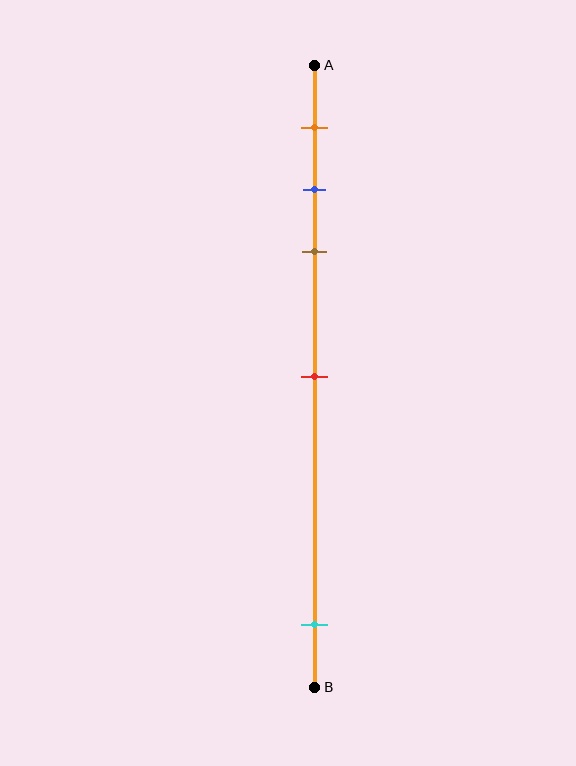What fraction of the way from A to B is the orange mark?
The orange mark is approximately 10% (0.1) of the way from A to B.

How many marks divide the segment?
There are 5 marks dividing the segment.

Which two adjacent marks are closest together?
The blue and brown marks are the closest adjacent pair.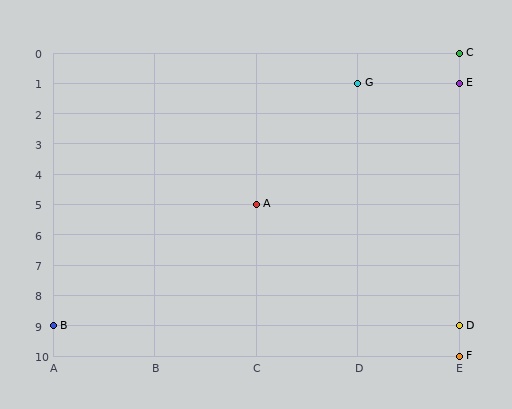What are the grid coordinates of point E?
Point E is at grid coordinates (E, 1).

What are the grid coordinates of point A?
Point A is at grid coordinates (C, 5).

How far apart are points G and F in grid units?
Points G and F are 1 column and 9 rows apart (about 9.1 grid units diagonally).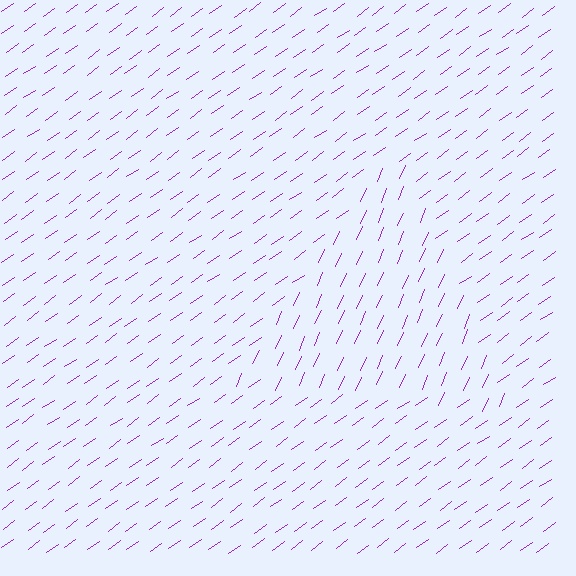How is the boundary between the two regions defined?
The boundary is defined purely by a change in line orientation (approximately 31 degrees difference). All lines are the same color and thickness.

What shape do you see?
I see a triangle.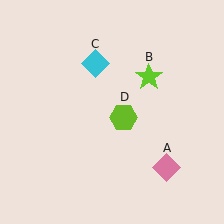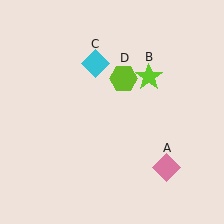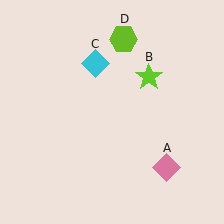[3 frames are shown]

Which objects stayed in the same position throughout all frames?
Pink diamond (object A) and lime star (object B) and cyan diamond (object C) remained stationary.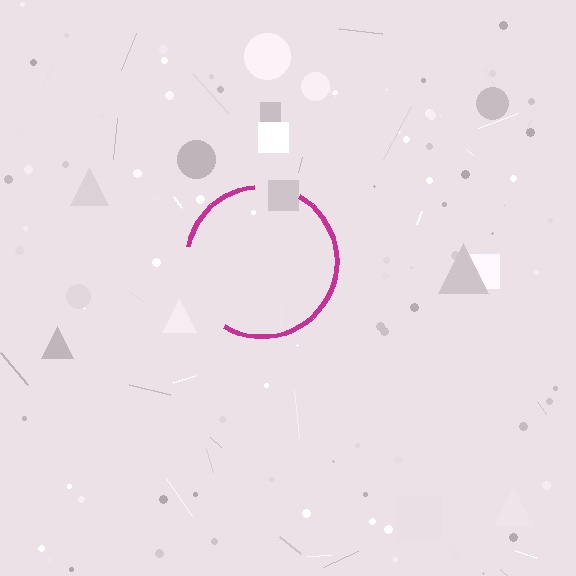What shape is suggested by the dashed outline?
The dashed outline suggests a circle.